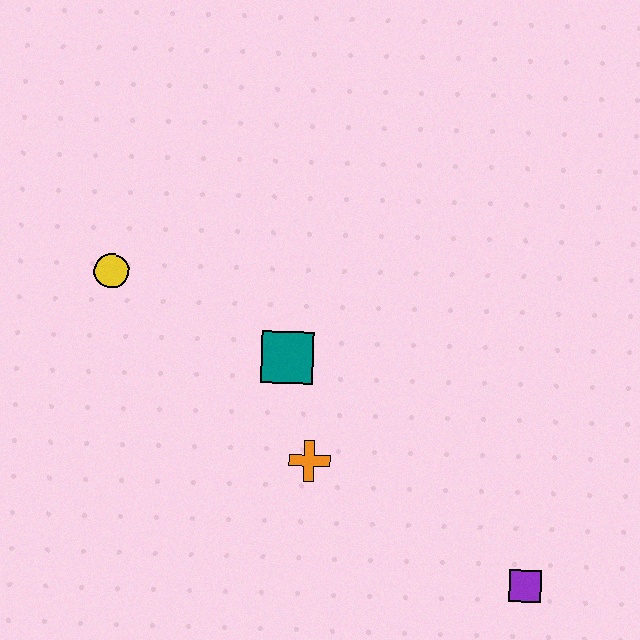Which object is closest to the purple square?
The orange cross is closest to the purple square.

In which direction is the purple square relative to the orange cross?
The purple square is to the right of the orange cross.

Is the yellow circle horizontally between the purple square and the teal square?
No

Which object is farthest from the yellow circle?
The purple square is farthest from the yellow circle.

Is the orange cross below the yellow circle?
Yes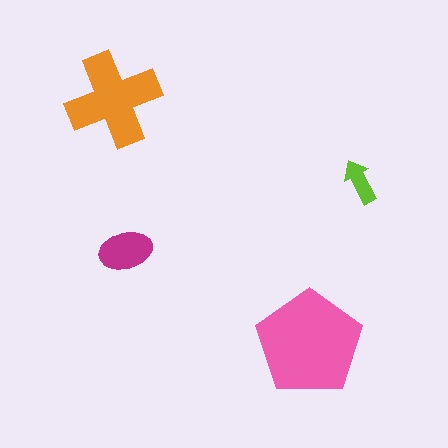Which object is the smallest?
The lime arrow.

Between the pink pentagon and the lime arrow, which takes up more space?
The pink pentagon.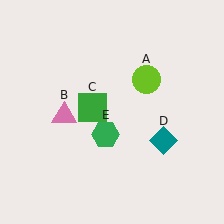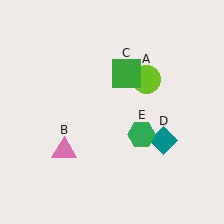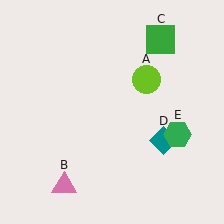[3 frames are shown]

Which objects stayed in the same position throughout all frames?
Lime circle (object A) and teal diamond (object D) remained stationary.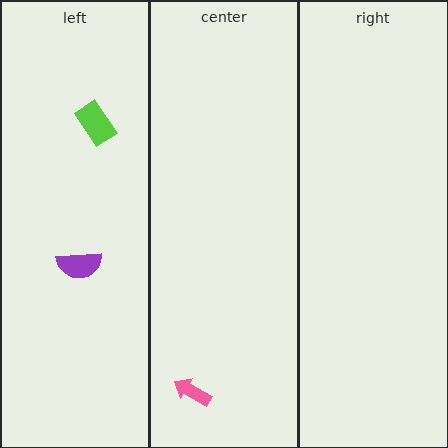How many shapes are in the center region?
1.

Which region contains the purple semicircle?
The left region.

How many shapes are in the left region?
2.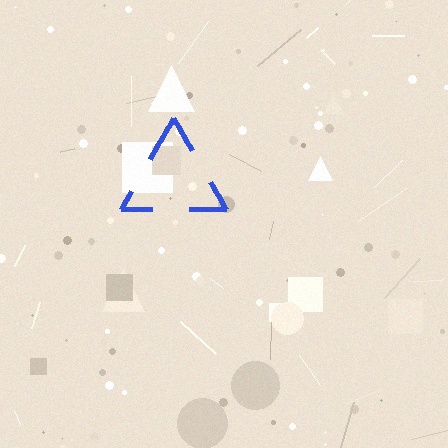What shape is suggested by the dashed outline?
The dashed outline suggests a triangle.